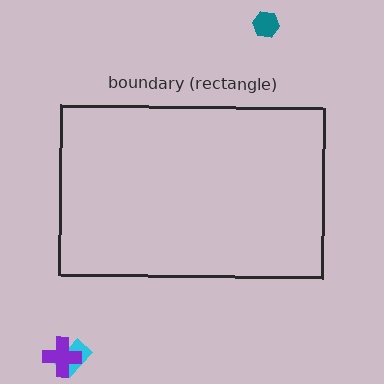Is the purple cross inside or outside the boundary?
Outside.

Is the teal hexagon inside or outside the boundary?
Outside.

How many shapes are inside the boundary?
0 inside, 3 outside.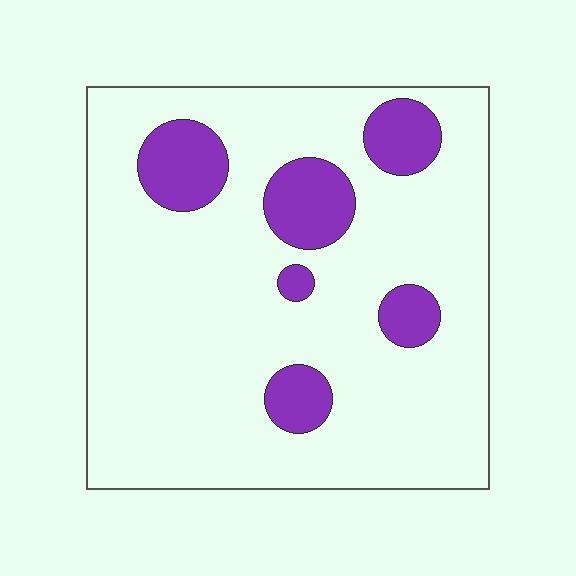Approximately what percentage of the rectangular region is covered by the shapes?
Approximately 15%.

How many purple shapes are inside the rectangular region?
6.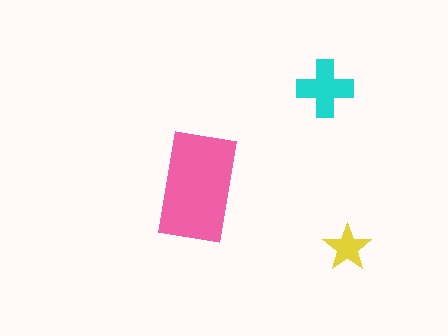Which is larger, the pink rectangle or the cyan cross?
The pink rectangle.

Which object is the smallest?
The yellow star.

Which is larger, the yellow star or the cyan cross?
The cyan cross.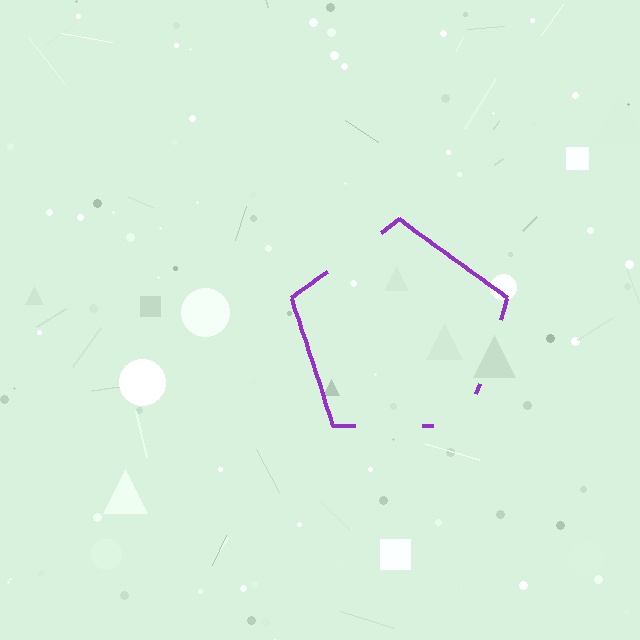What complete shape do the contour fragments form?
The contour fragments form a pentagon.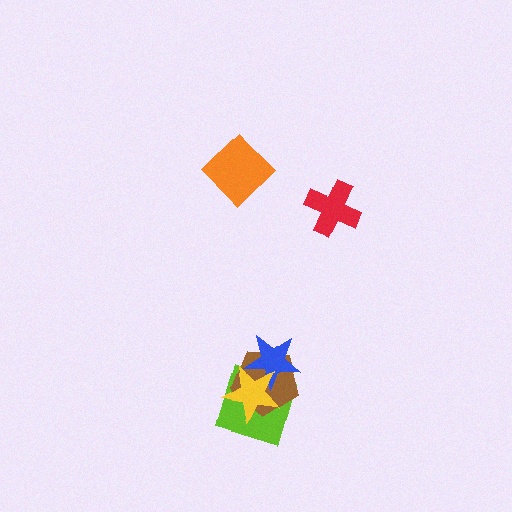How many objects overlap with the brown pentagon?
3 objects overlap with the brown pentagon.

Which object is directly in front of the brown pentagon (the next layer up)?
The blue star is directly in front of the brown pentagon.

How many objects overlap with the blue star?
3 objects overlap with the blue star.